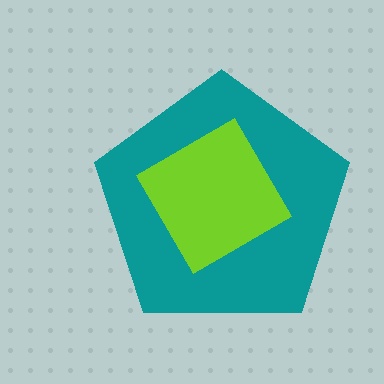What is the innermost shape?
The lime diamond.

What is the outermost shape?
The teal pentagon.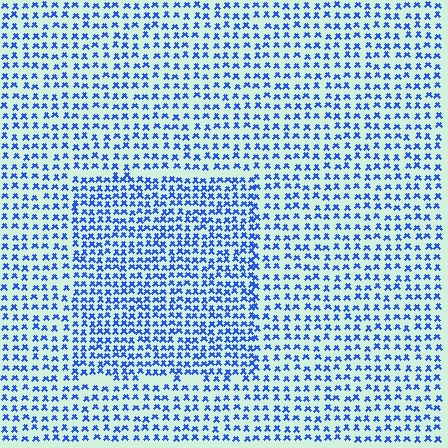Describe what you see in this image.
The image contains small blue elements arranged at two different densities. A rectangle-shaped region is visible where the elements are more densely packed than the surrounding area.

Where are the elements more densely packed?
The elements are more densely packed inside the rectangle boundary.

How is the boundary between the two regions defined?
The boundary is defined by a change in element density (approximately 1.6x ratio). All elements are the same color, size, and shape.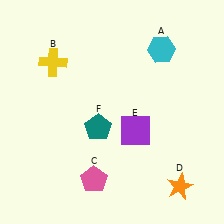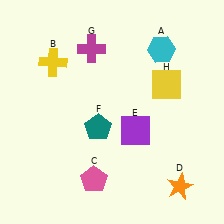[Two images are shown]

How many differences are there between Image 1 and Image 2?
There are 2 differences between the two images.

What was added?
A magenta cross (G), a yellow square (H) were added in Image 2.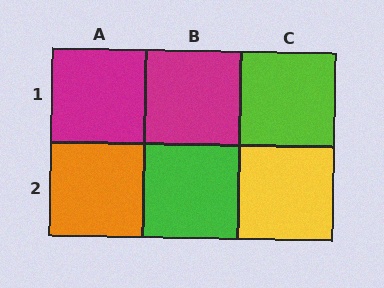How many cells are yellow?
1 cell is yellow.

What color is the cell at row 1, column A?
Magenta.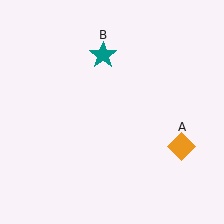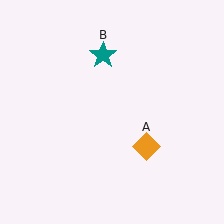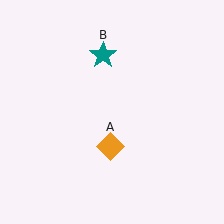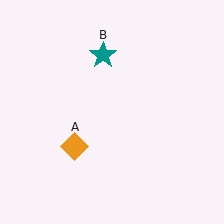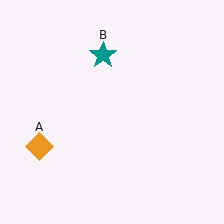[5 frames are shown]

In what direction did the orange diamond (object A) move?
The orange diamond (object A) moved left.